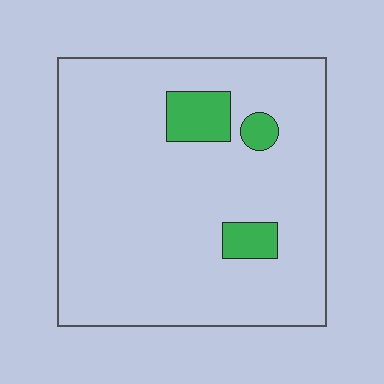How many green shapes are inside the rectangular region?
3.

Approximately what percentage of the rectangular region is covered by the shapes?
Approximately 10%.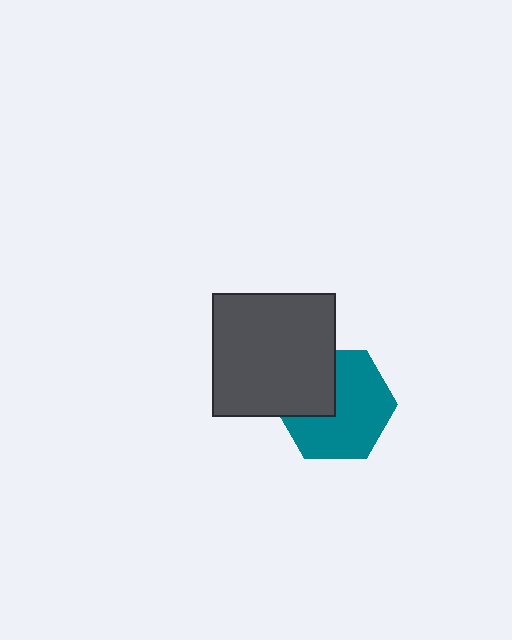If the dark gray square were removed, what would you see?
You would see the complete teal hexagon.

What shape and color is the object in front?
The object in front is a dark gray square.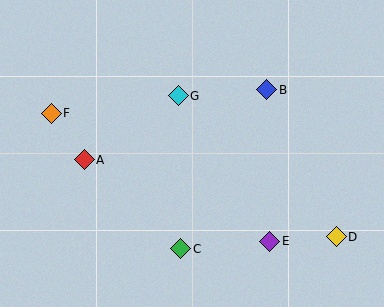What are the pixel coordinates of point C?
Point C is at (181, 249).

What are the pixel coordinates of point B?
Point B is at (267, 90).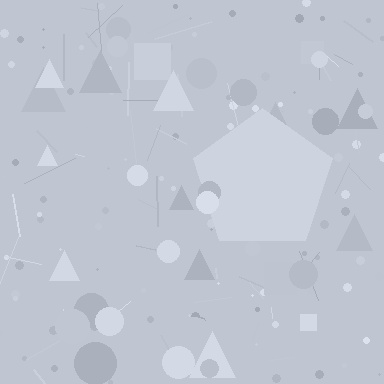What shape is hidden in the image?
A pentagon is hidden in the image.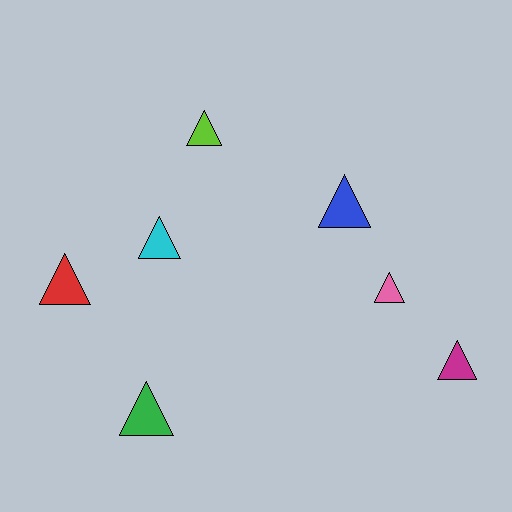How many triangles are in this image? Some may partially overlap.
There are 7 triangles.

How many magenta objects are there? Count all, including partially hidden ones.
There is 1 magenta object.